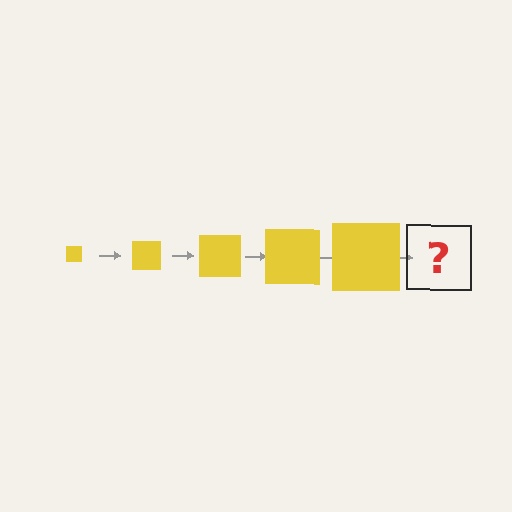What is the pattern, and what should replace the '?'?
The pattern is that the square gets progressively larger each step. The '?' should be a yellow square, larger than the previous one.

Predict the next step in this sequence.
The next step is a yellow square, larger than the previous one.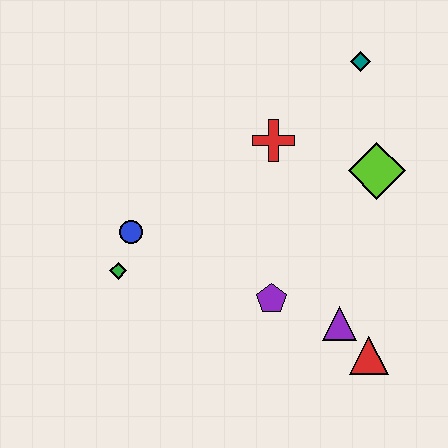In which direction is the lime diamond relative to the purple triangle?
The lime diamond is above the purple triangle.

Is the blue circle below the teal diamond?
Yes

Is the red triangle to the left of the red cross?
No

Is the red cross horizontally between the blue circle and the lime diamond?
Yes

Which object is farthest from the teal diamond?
The green diamond is farthest from the teal diamond.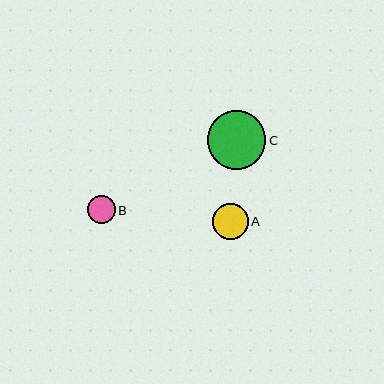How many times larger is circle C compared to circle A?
Circle C is approximately 1.6 times the size of circle A.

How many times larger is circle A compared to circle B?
Circle A is approximately 1.3 times the size of circle B.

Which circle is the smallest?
Circle B is the smallest with a size of approximately 28 pixels.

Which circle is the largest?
Circle C is the largest with a size of approximately 59 pixels.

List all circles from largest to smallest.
From largest to smallest: C, A, B.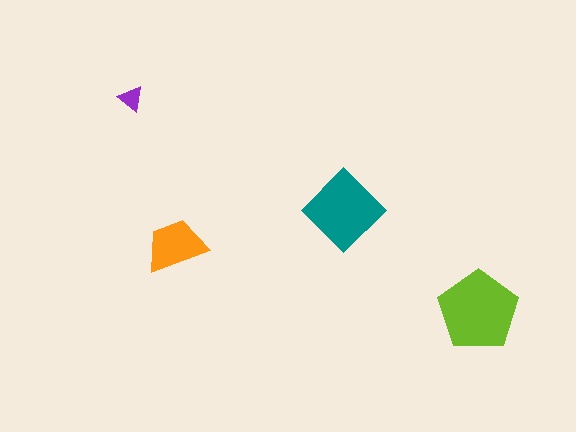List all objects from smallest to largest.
The purple triangle, the orange trapezoid, the teal diamond, the lime pentagon.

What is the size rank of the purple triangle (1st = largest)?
4th.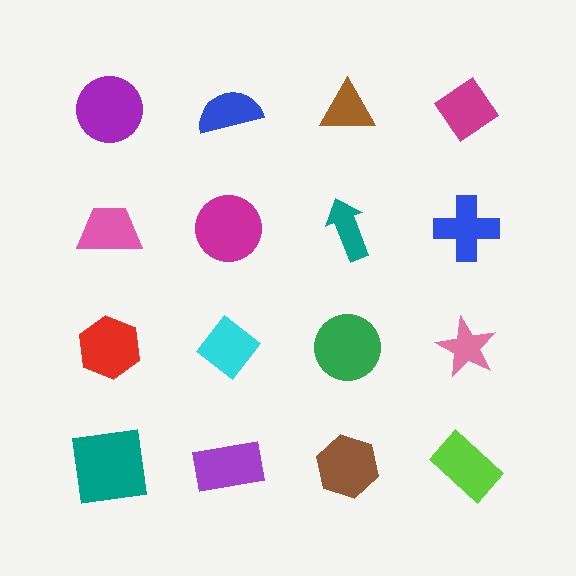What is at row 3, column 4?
A pink star.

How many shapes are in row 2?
4 shapes.